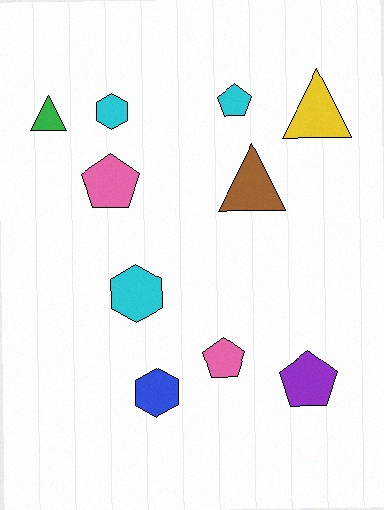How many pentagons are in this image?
There are 4 pentagons.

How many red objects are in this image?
There are no red objects.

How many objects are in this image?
There are 10 objects.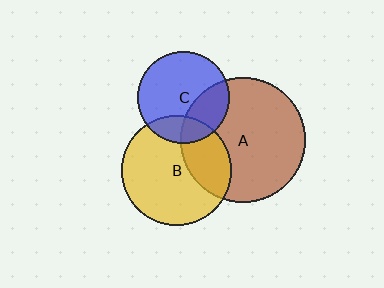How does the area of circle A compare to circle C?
Approximately 1.9 times.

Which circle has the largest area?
Circle A (brown).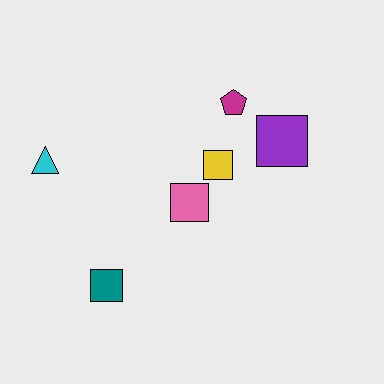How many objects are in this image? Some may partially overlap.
There are 6 objects.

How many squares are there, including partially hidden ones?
There are 4 squares.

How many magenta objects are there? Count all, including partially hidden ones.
There is 1 magenta object.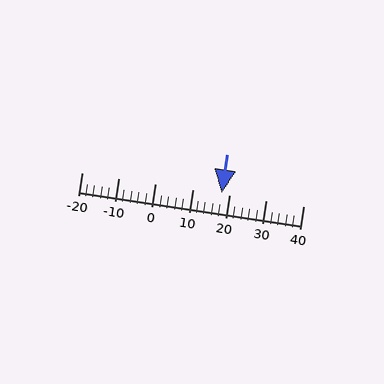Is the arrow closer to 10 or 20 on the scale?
The arrow is closer to 20.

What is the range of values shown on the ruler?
The ruler shows values from -20 to 40.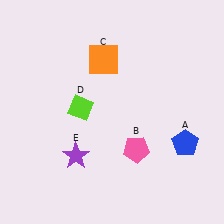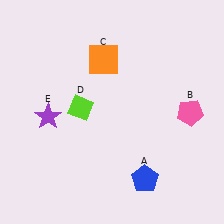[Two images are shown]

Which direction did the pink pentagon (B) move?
The pink pentagon (B) moved right.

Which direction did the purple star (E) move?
The purple star (E) moved up.